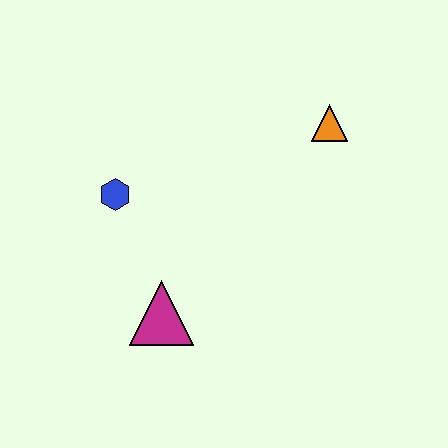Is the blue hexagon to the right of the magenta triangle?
No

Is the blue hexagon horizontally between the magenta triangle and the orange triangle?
No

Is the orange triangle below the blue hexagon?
No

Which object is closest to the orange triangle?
The blue hexagon is closest to the orange triangle.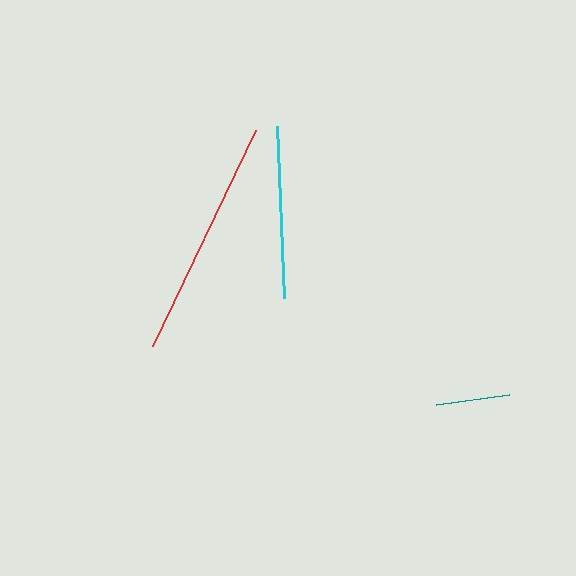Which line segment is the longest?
The red line is the longest at approximately 240 pixels.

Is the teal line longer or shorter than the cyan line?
The cyan line is longer than the teal line.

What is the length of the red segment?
The red segment is approximately 240 pixels long.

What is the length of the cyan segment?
The cyan segment is approximately 172 pixels long.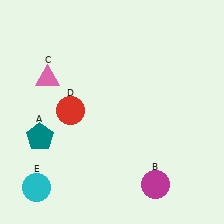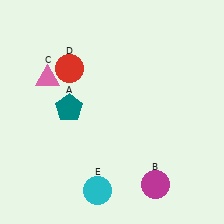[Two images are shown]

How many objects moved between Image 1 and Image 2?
3 objects moved between the two images.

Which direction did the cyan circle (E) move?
The cyan circle (E) moved right.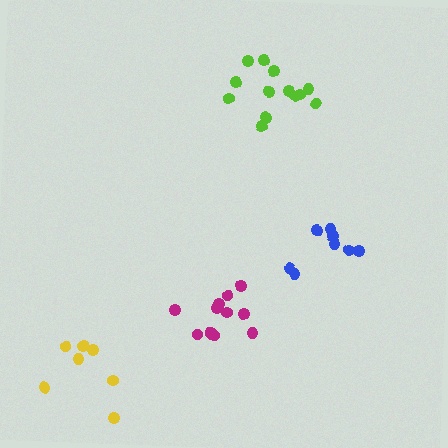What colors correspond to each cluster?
The clusters are colored: lime, magenta, yellow, blue.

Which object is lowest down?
The yellow cluster is bottommost.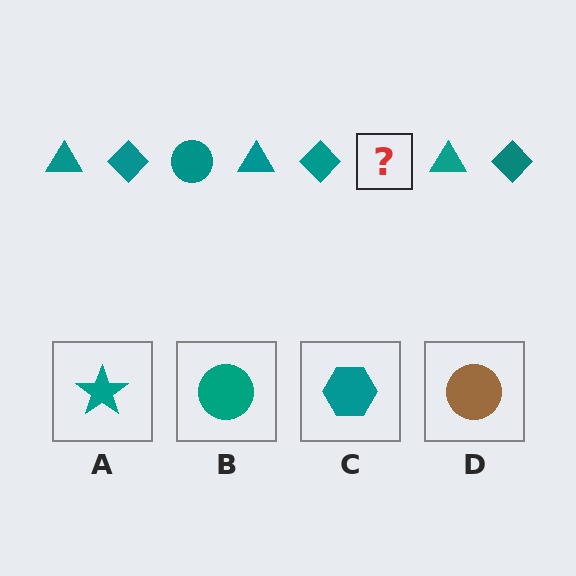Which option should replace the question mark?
Option B.